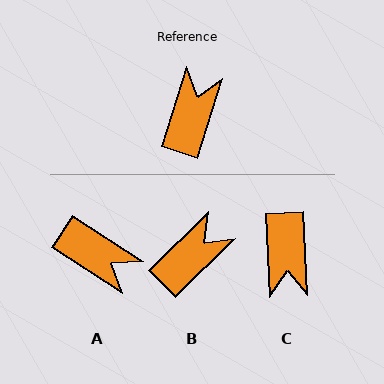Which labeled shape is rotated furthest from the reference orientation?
C, about 160 degrees away.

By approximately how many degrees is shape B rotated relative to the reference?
Approximately 28 degrees clockwise.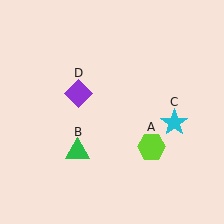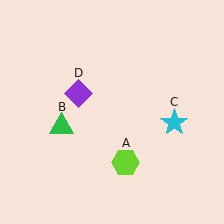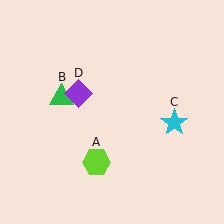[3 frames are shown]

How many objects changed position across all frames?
2 objects changed position: lime hexagon (object A), green triangle (object B).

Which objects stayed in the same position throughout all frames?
Cyan star (object C) and purple diamond (object D) remained stationary.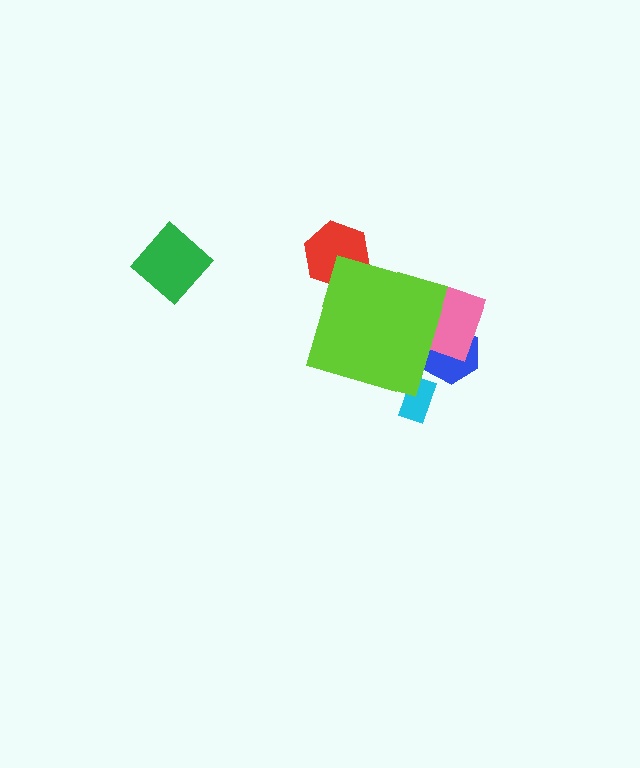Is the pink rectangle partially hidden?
Yes, the pink rectangle is partially hidden behind the lime diamond.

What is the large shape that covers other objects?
A lime diamond.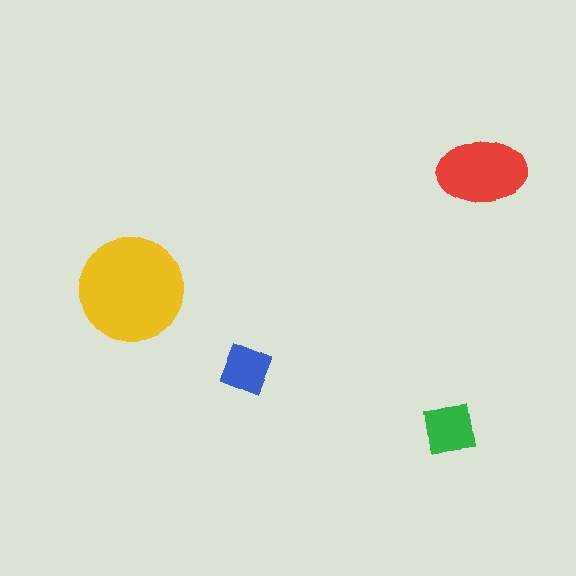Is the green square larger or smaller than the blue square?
Larger.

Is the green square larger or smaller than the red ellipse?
Smaller.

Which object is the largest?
The yellow circle.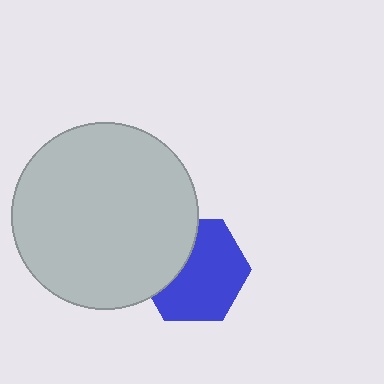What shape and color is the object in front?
The object in front is a light gray circle.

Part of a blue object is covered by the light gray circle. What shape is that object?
It is a hexagon.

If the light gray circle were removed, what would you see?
You would see the complete blue hexagon.